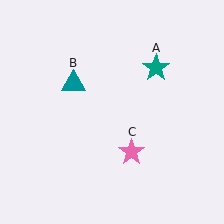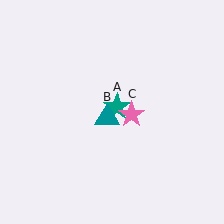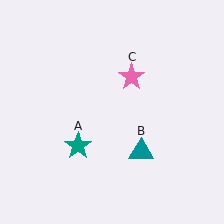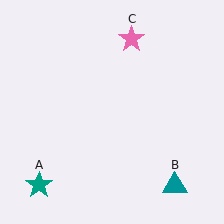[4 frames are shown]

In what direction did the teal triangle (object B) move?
The teal triangle (object B) moved down and to the right.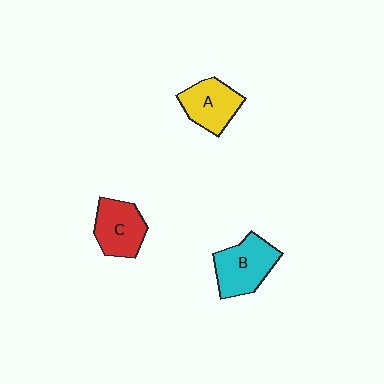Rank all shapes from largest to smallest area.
From largest to smallest: B (cyan), C (red), A (yellow).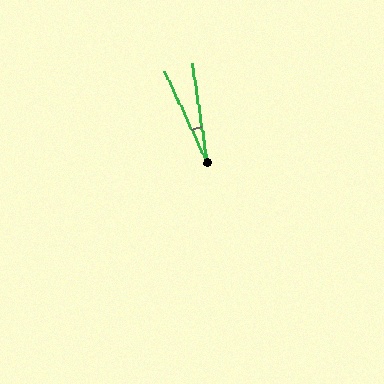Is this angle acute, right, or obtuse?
It is acute.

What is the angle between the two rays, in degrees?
Approximately 17 degrees.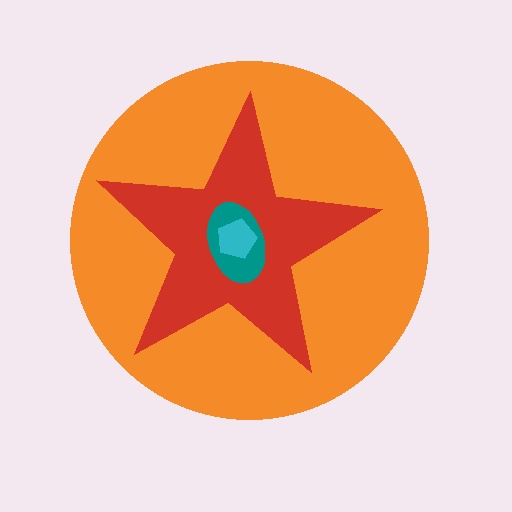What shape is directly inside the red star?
The teal ellipse.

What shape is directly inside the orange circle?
The red star.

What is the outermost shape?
The orange circle.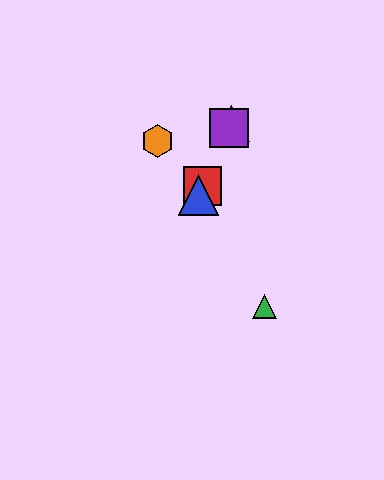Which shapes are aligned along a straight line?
The red square, the blue triangle, the yellow triangle, the purple square are aligned along a straight line.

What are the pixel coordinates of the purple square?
The purple square is at (229, 128).